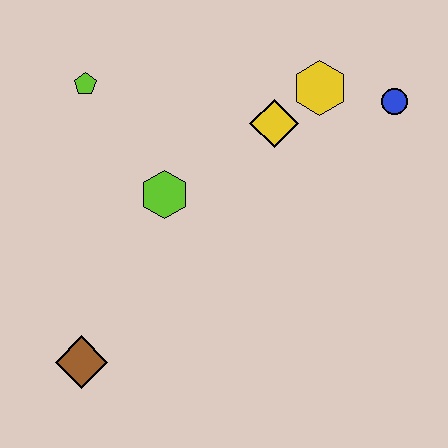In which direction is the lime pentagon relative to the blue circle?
The lime pentagon is to the left of the blue circle.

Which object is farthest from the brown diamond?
The blue circle is farthest from the brown diamond.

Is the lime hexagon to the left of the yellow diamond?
Yes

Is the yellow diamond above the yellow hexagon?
No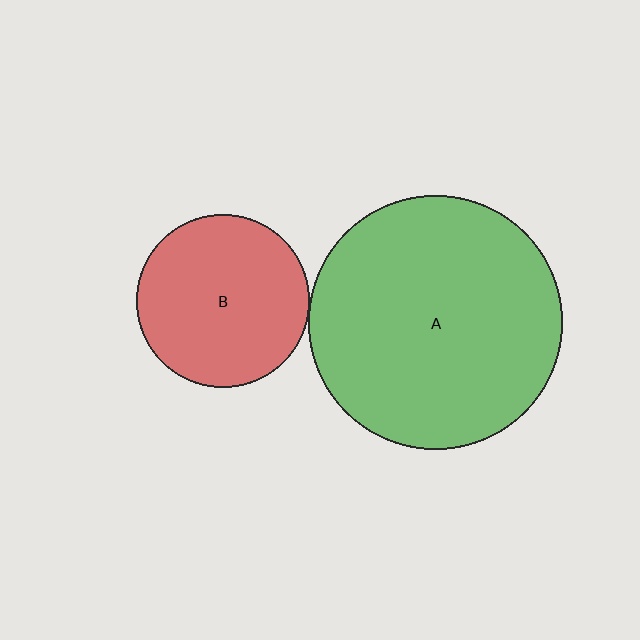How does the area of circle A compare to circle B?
Approximately 2.2 times.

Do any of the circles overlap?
No, none of the circles overlap.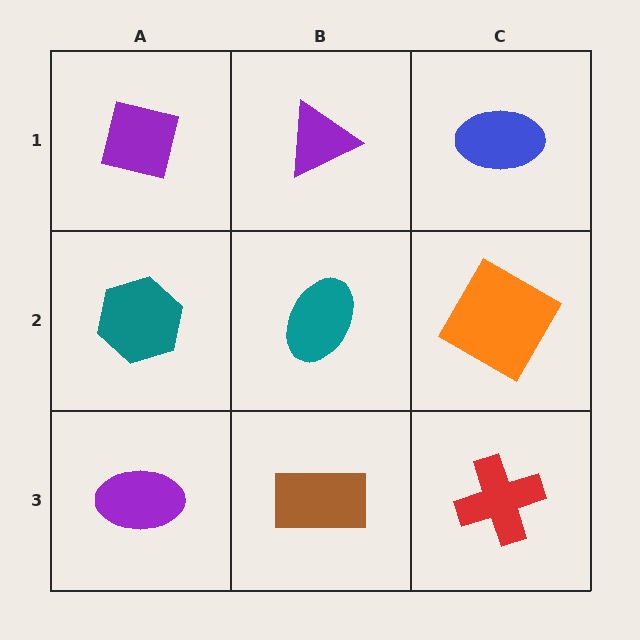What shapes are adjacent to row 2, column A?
A purple square (row 1, column A), a purple ellipse (row 3, column A), a teal ellipse (row 2, column B).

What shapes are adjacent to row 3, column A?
A teal hexagon (row 2, column A), a brown rectangle (row 3, column B).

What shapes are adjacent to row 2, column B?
A purple triangle (row 1, column B), a brown rectangle (row 3, column B), a teal hexagon (row 2, column A), an orange diamond (row 2, column C).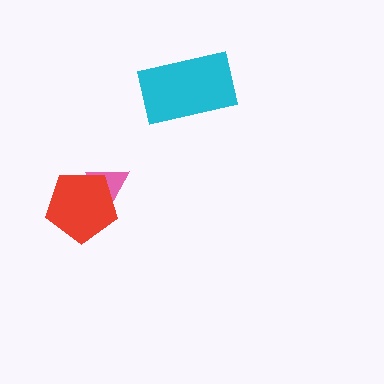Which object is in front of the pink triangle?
The red pentagon is in front of the pink triangle.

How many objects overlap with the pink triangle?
1 object overlaps with the pink triangle.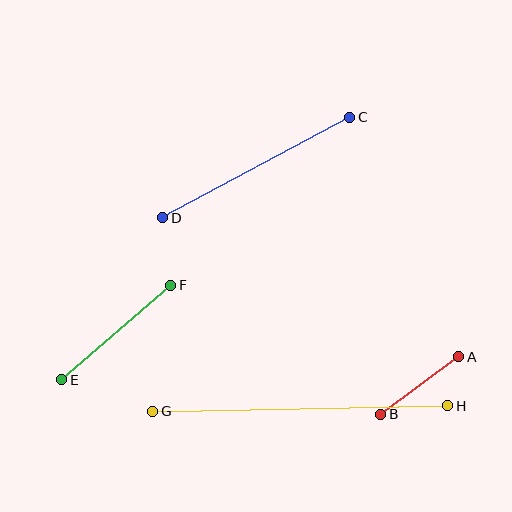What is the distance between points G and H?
The distance is approximately 295 pixels.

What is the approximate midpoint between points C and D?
The midpoint is at approximately (256, 168) pixels.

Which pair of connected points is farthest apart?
Points G and H are farthest apart.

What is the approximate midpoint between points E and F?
The midpoint is at approximately (116, 333) pixels.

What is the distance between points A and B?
The distance is approximately 97 pixels.